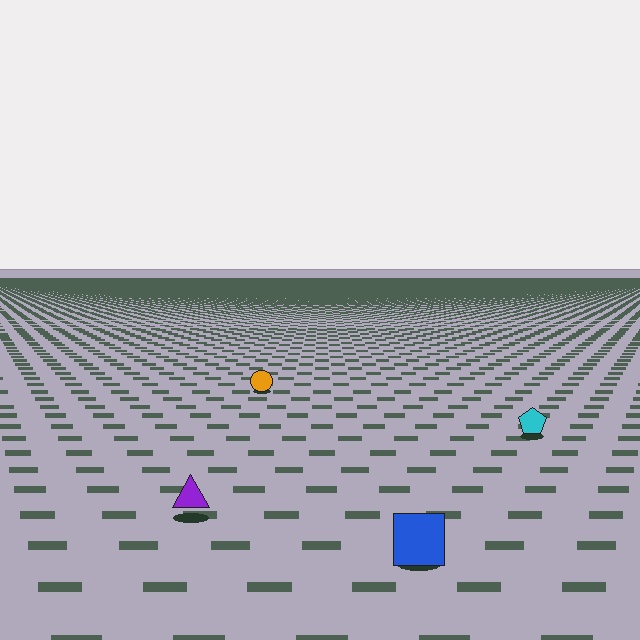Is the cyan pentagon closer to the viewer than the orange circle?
Yes. The cyan pentagon is closer — you can tell from the texture gradient: the ground texture is coarser near it.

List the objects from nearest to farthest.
From nearest to farthest: the blue square, the purple triangle, the cyan pentagon, the orange circle.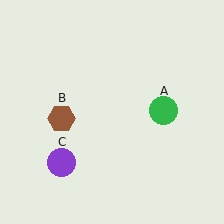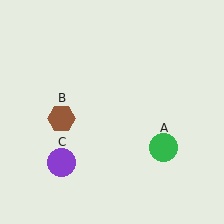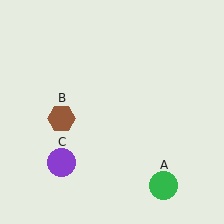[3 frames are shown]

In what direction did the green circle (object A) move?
The green circle (object A) moved down.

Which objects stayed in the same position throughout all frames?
Brown hexagon (object B) and purple circle (object C) remained stationary.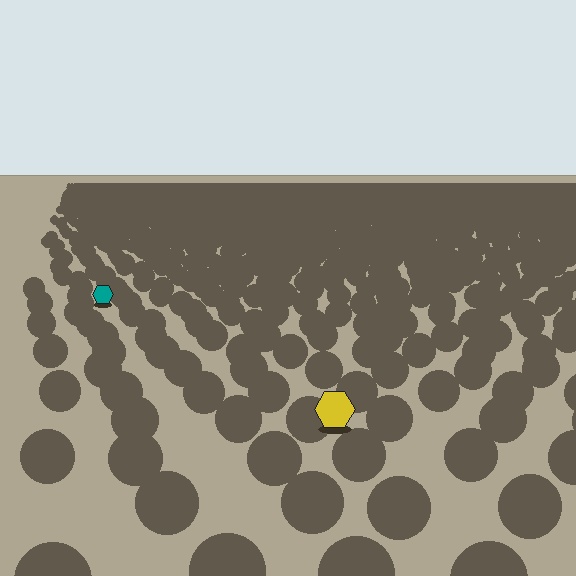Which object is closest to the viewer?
The yellow hexagon is closest. The texture marks near it are larger and more spread out.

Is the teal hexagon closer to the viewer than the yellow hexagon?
No. The yellow hexagon is closer — you can tell from the texture gradient: the ground texture is coarser near it.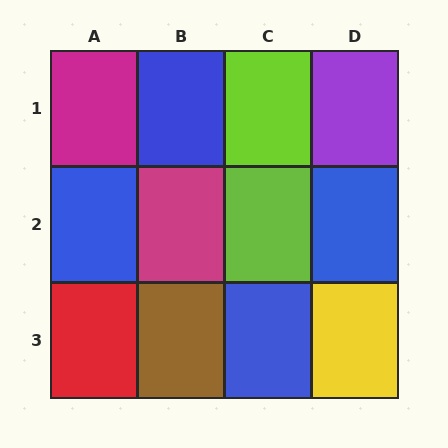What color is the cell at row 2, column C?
Lime.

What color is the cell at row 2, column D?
Blue.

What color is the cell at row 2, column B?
Magenta.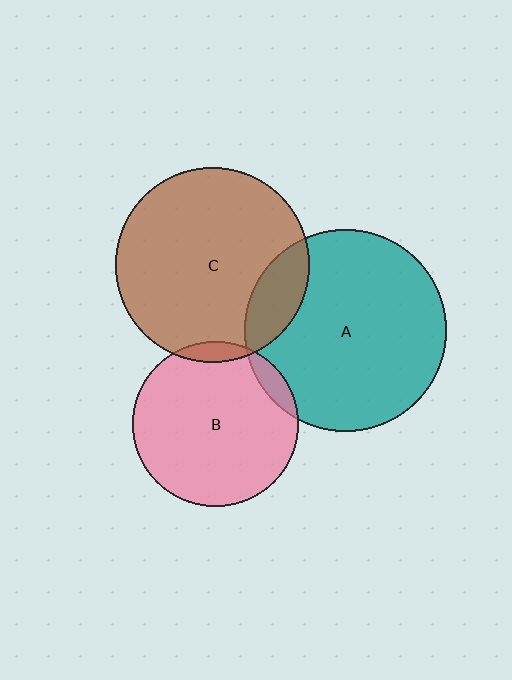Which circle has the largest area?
Circle A (teal).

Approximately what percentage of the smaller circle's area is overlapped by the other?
Approximately 15%.